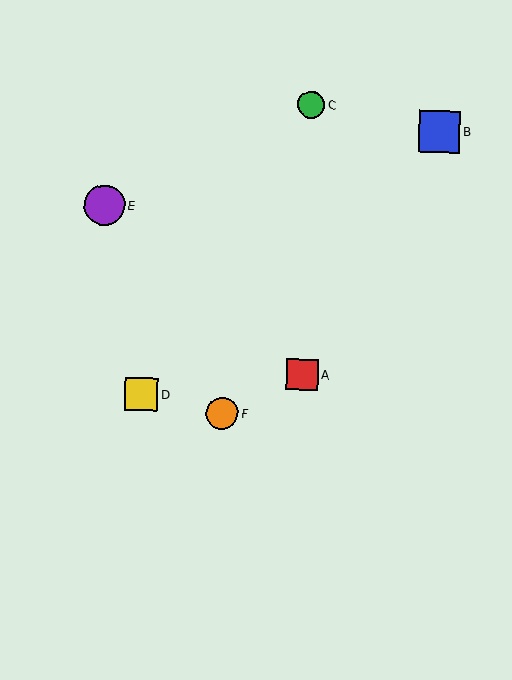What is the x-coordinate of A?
Object A is at x≈302.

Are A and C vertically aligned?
Yes, both are at x≈302.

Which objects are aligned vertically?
Objects A, C are aligned vertically.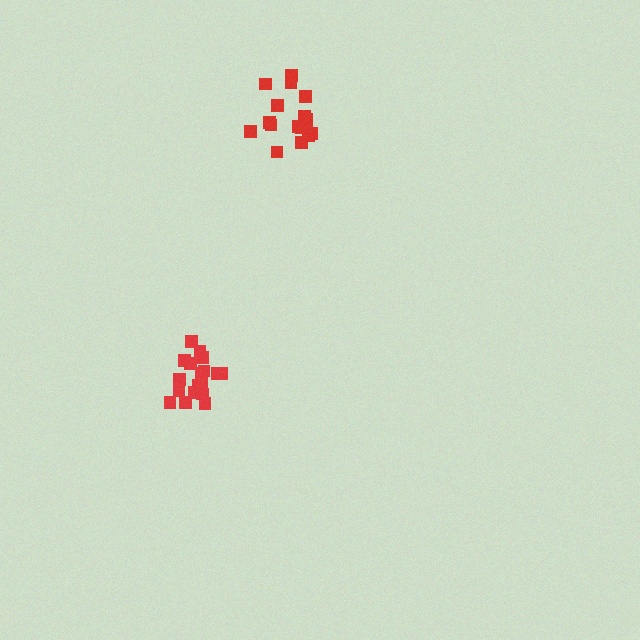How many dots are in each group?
Group 1: 18 dots, Group 2: 17 dots (35 total).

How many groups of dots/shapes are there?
There are 2 groups.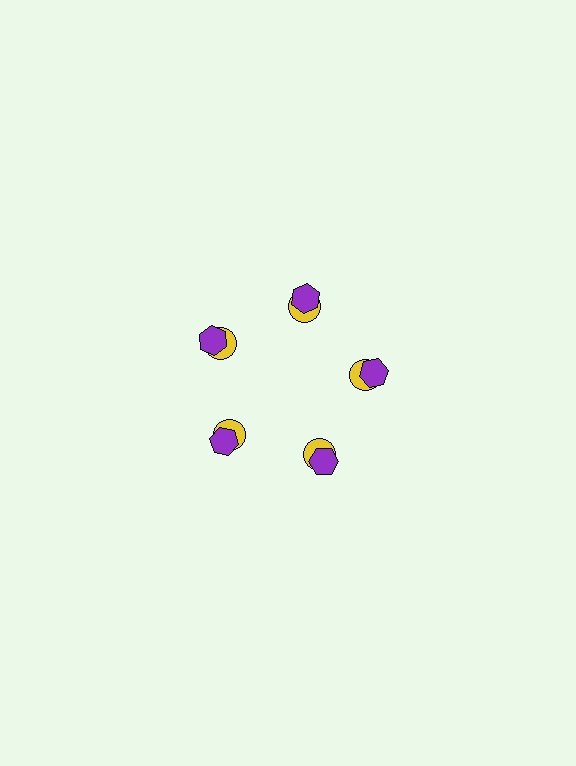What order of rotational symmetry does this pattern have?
This pattern has 5-fold rotational symmetry.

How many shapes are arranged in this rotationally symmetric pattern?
There are 10 shapes, arranged in 5 groups of 2.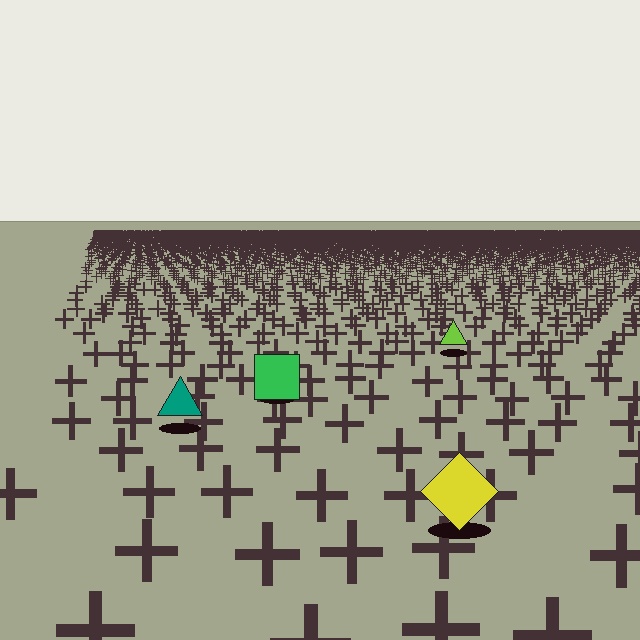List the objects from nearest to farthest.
From nearest to farthest: the yellow diamond, the teal triangle, the green square, the lime triangle.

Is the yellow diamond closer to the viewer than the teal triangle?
Yes. The yellow diamond is closer — you can tell from the texture gradient: the ground texture is coarser near it.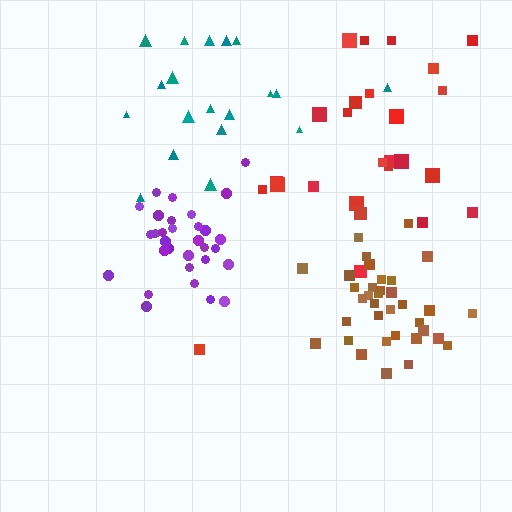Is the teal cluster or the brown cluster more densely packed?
Brown.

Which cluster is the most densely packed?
Brown.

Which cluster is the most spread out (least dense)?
Teal.